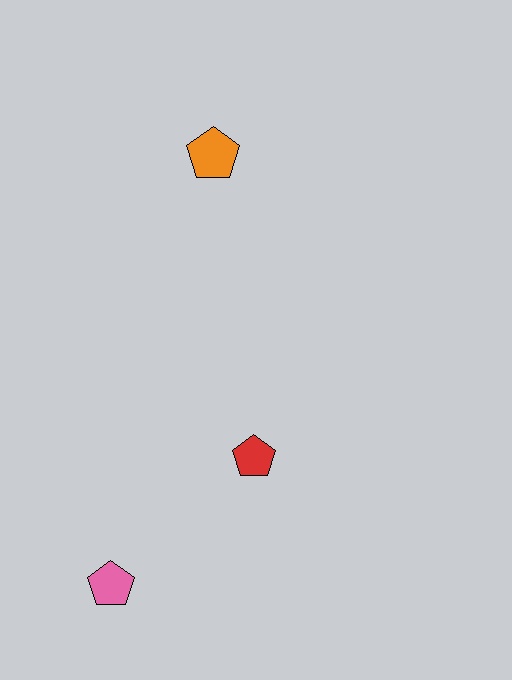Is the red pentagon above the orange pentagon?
No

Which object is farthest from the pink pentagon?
The orange pentagon is farthest from the pink pentagon.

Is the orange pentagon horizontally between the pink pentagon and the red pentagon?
Yes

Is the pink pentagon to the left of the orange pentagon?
Yes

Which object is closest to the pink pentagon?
The red pentagon is closest to the pink pentagon.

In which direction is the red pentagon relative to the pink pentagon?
The red pentagon is to the right of the pink pentagon.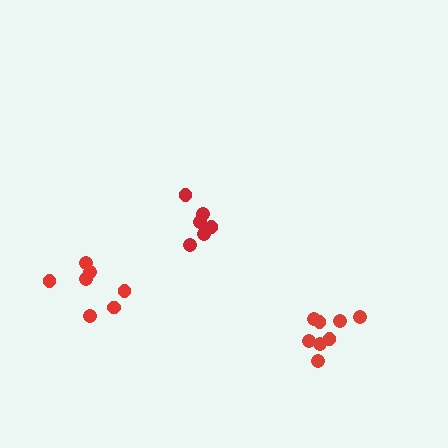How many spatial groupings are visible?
There are 3 spatial groupings.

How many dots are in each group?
Group 1: 6 dots, Group 2: 7 dots, Group 3: 8 dots (21 total).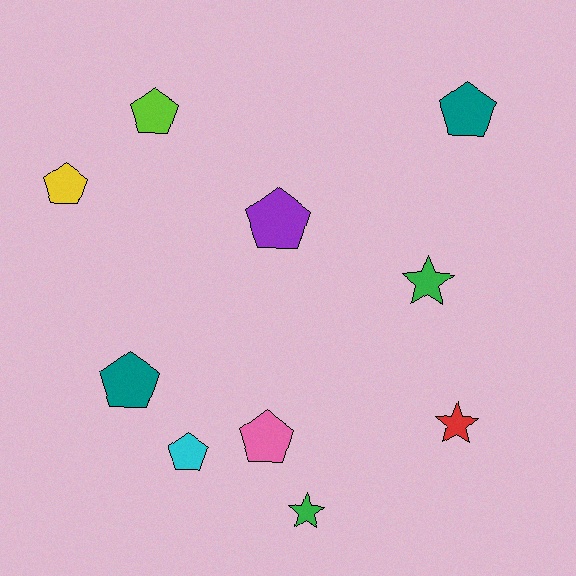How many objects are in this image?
There are 10 objects.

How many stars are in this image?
There are 3 stars.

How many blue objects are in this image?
There are no blue objects.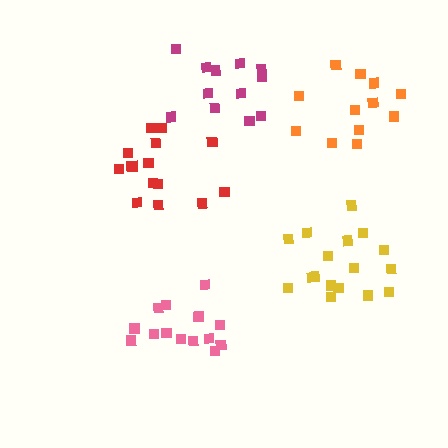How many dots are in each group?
Group 1: 15 dots, Group 2: 17 dots, Group 3: 12 dots, Group 4: 12 dots, Group 5: 15 dots (71 total).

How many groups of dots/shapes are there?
There are 5 groups.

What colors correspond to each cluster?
The clusters are colored: red, yellow, magenta, orange, pink.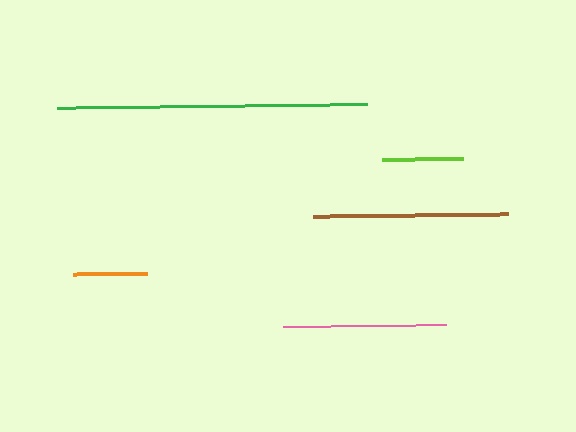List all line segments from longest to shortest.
From longest to shortest: green, brown, pink, lime, orange.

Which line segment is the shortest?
The orange line is the shortest at approximately 74 pixels.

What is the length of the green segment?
The green segment is approximately 310 pixels long.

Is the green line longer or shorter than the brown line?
The green line is longer than the brown line.